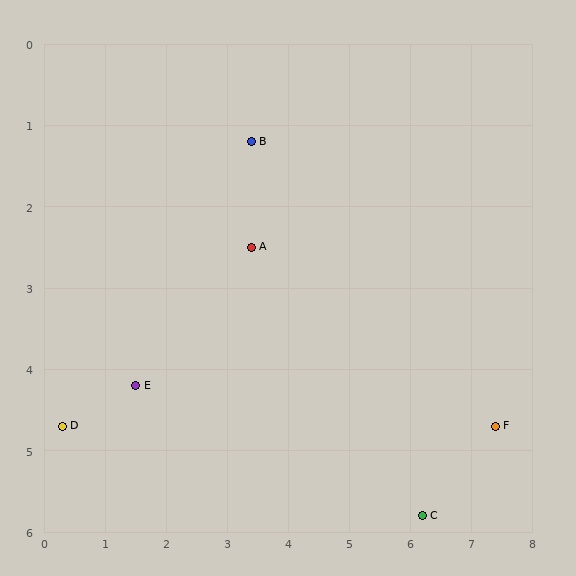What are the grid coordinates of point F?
Point F is at approximately (7.4, 4.7).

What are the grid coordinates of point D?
Point D is at approximately (0.3, 4.7).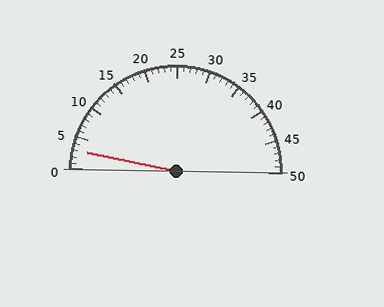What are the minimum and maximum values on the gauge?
The gauge ranges from 0 to 50.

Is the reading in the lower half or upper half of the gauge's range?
The reading is in the lower half of the range (0 to 50).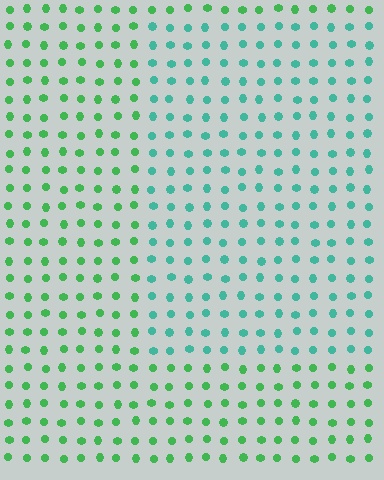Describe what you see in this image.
The image is filled with small green elements in a uniform arrangement. A rectangle-shaped region is visible where the elements are tinted to a slightly different hue, forming a subtle color boundary.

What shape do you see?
I see a rectangle.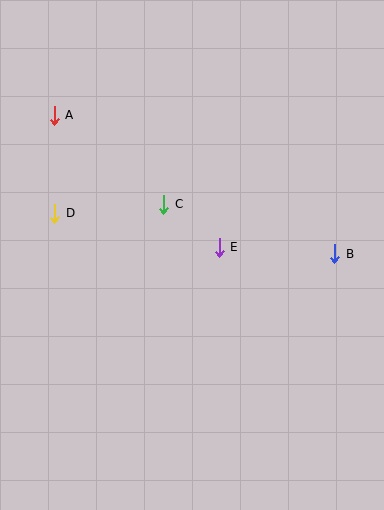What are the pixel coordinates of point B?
Point B is at (335, 254).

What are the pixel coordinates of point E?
Point E is at (219, 247).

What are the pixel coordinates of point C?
Point C is at (164, 204).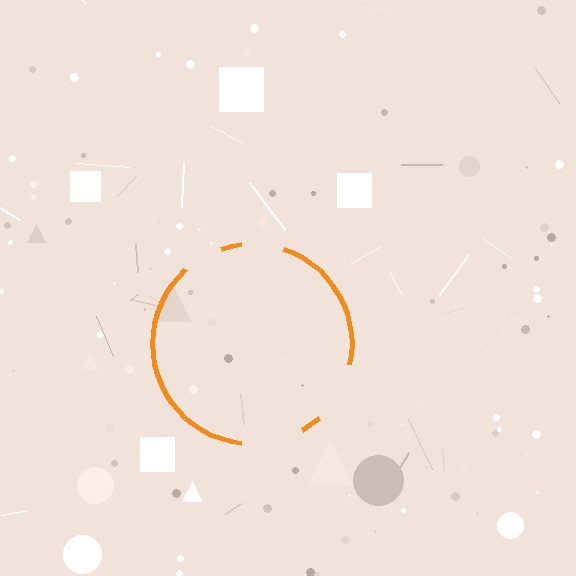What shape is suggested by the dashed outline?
The dashed outline suggests a circle.